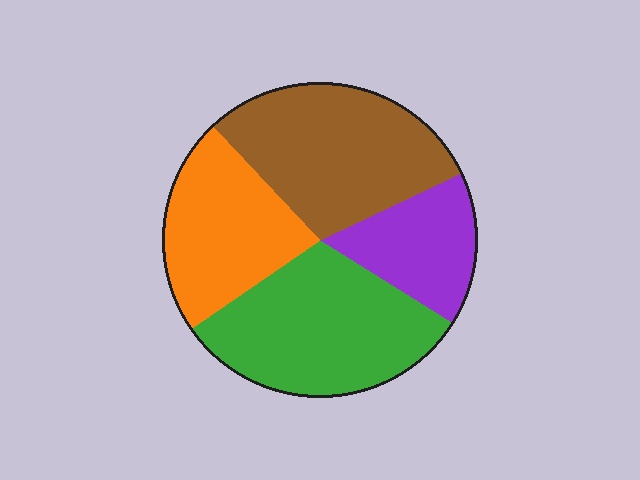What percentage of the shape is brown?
Brown takes up about one third (1/3) of the shape.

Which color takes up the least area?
Purple, at roughly 15%.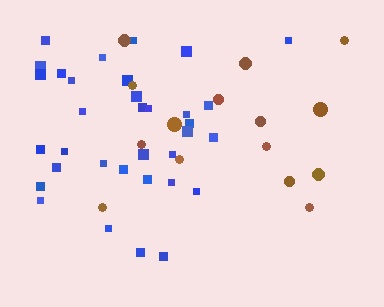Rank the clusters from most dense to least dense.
blue, brown.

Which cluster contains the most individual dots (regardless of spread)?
Blue (35).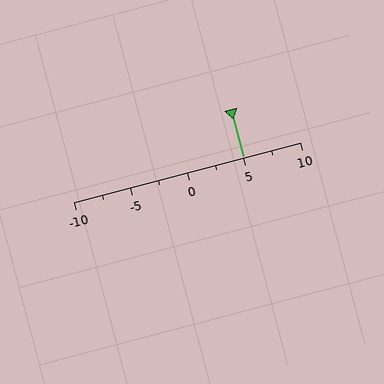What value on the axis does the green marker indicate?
The marker indicates approximately 5.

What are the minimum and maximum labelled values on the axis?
The axis runs from -10 to 10.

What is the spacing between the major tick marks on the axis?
The major ticks are spaced 5 apart.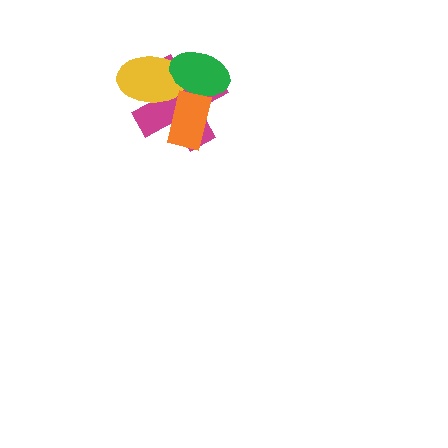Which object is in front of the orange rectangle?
The green ellipse is in front of the orange rectangle.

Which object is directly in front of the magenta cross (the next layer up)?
The yellow ellipse is directly in front of the magenta cross.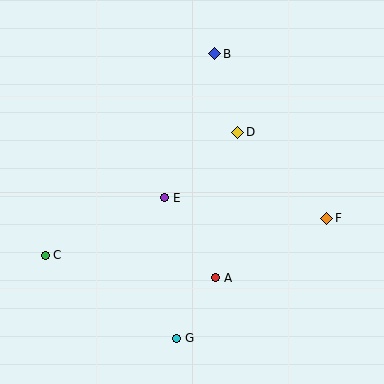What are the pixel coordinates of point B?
Point B is at (215, 54).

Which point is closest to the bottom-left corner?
Point C is closest to the bottom-left corner.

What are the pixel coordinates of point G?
Point G is at (177, 338).